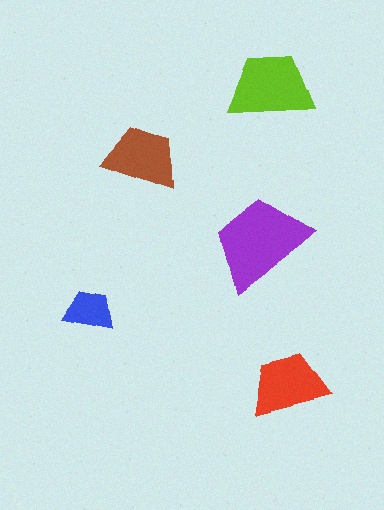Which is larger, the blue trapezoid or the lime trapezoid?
The lime one.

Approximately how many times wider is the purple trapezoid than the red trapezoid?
About 1.5 times wider.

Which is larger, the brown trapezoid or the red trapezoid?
The red one.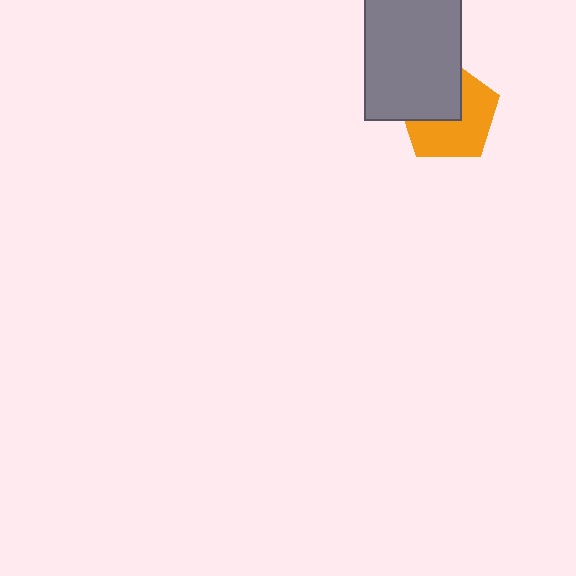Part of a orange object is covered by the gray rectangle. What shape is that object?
It is a pentagon.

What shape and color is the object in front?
The object in front is a gray rectangle.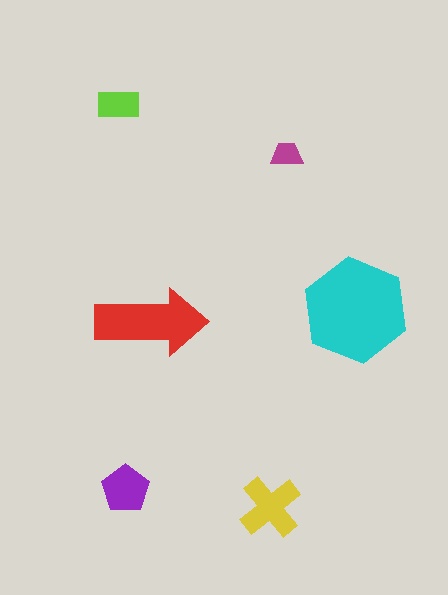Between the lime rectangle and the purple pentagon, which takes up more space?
The purple pentagon.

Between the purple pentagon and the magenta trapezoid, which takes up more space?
The purple pentagon.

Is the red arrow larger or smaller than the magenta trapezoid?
Larger.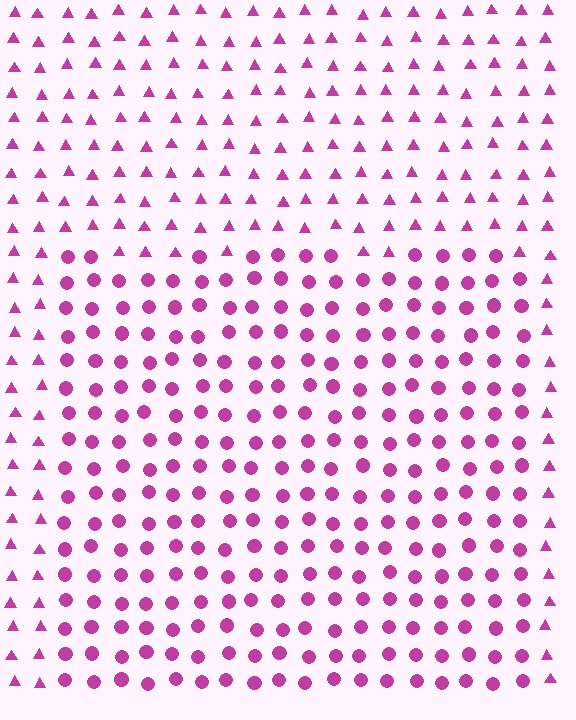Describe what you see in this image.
The image is filled with small magenta elements arranged in a uniform grid. A rectangle-shaped region contains circles, while the surrounding area contains triangles. The boundary is defined purely by the change in element shape.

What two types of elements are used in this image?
The image uses circles inside the rectangle region and triangles outside it.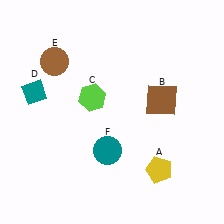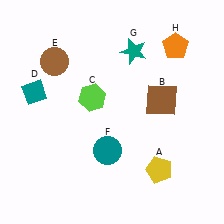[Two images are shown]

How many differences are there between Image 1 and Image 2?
There are 2 differences between the two images.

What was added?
A teal star (G), an orange pentagon (H) were added in Image 2.